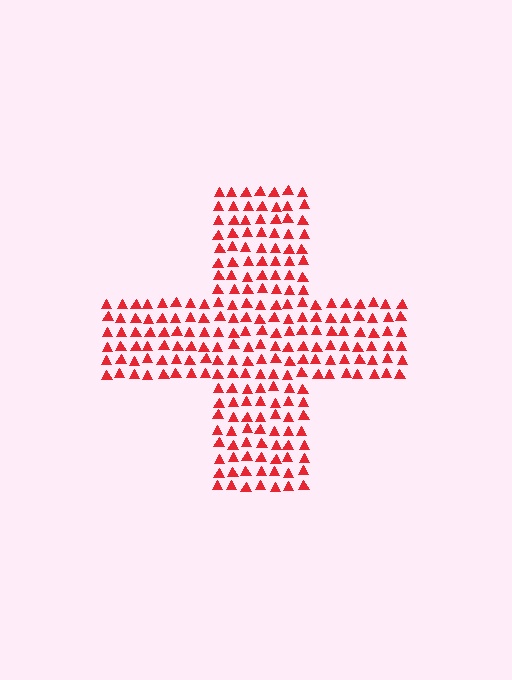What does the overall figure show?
The overall figure shows a cross.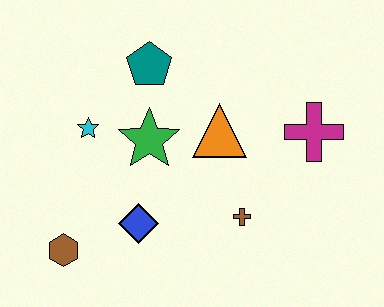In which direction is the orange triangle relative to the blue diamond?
The orange triangle is above the blue diamond.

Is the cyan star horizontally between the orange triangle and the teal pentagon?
No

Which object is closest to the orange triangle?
The green star is closest to the orange triangle.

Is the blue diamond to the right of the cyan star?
Yes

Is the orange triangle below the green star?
No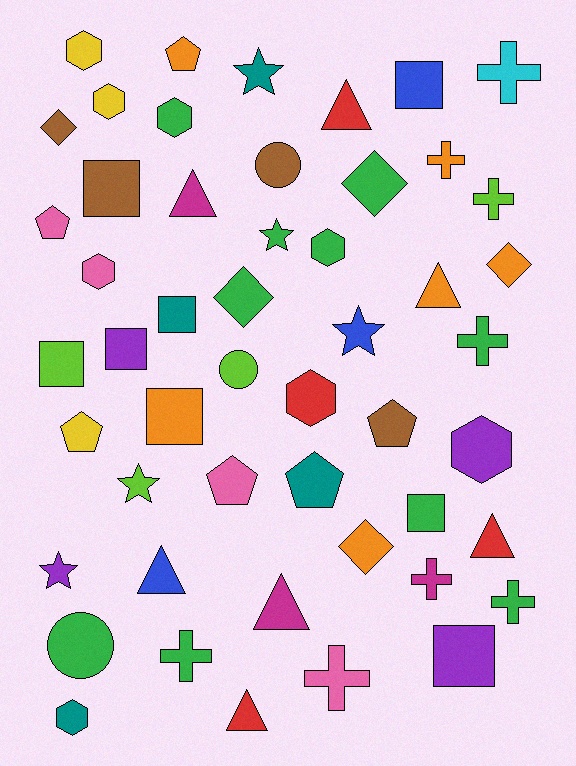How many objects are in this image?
There are 50 objects.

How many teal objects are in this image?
There are 4 teal objects.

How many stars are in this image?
There are 5 stars.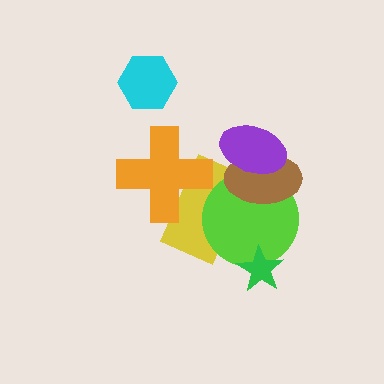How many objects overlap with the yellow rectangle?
3 objects overlap with the yellow rectangle.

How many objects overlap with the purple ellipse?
2 objects overlap with the purple ellipse.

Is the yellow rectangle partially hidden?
Yes, it is partially covered by another shape.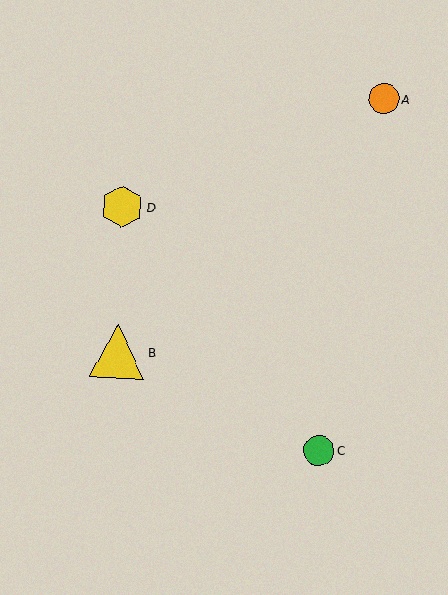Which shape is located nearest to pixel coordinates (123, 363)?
The yellow triangle (labeled B) at (118, 351) is nearest to that location.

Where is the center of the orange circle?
The center of the orange circle is at (384, 99).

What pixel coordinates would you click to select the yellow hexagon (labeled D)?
Click at (122, 207) to select the yellow hexagon D.